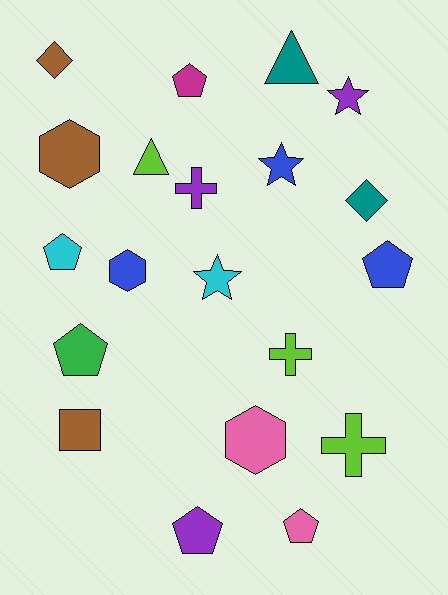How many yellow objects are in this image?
There are no yellow objects.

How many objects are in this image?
There are 20 objects.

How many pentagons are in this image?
There are 6 pentagons.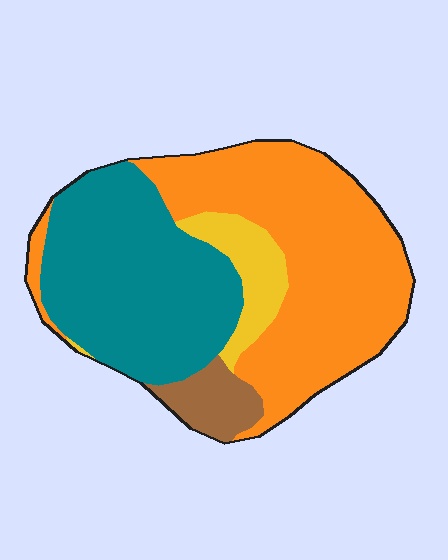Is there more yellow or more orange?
Orange.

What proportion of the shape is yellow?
Yellow takes up about one tenth (1/10) of the shape.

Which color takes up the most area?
Orange, at roughly 45%.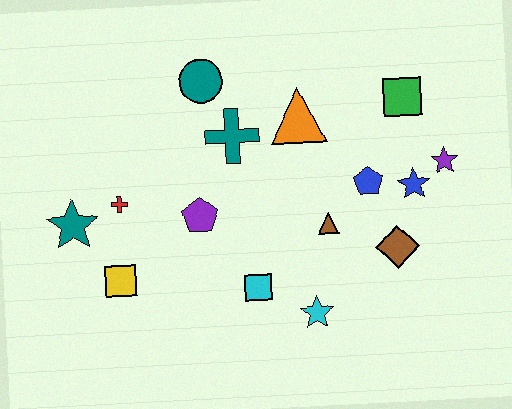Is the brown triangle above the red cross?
No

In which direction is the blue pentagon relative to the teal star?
The blue pentagon is to the right of the teal star.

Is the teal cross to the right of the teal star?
Yes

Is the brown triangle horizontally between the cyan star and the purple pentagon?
No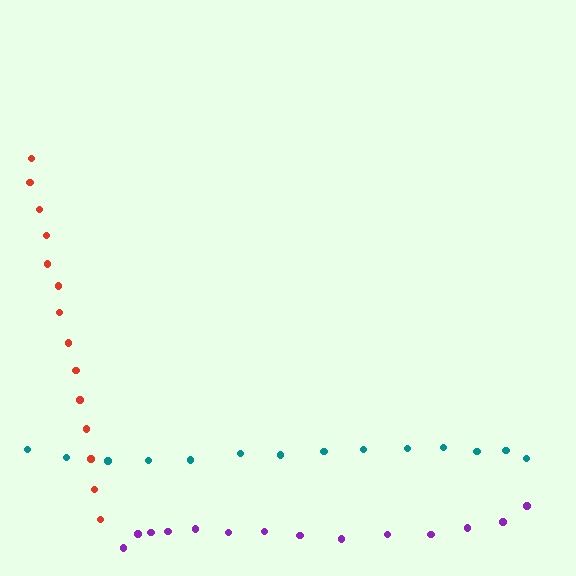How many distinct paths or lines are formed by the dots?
There are 3 distinct paths.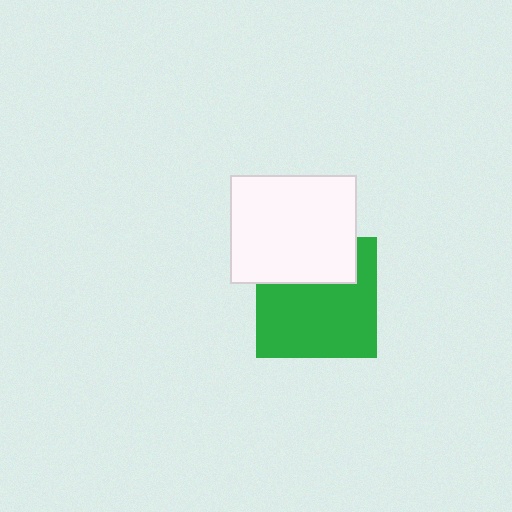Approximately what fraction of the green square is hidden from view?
Roughly 32% of the green square is hidden behind the white rectangle.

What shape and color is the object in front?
The object in front is a white rectangle.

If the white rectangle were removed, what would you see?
You would see the complete green square.